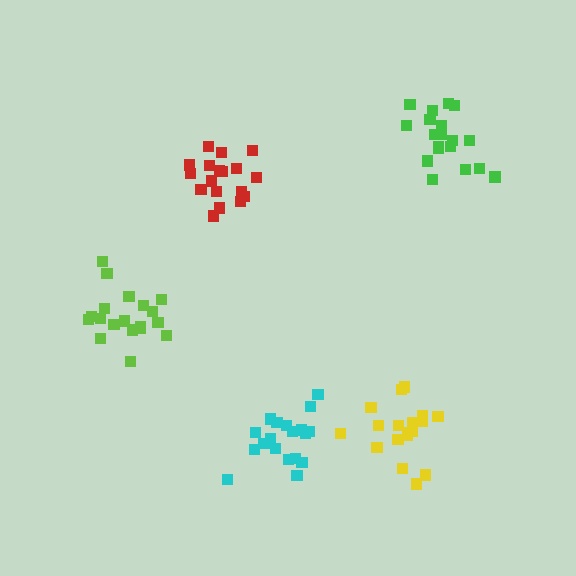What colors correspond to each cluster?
The clusters are colored: yellow, green, red, lime, cyan.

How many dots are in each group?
Group 1: 18 dots, Group 2: 19 dots, Group 3: 18 dots, Group 4: 19 dots, Group 5: 19 dots (93 total).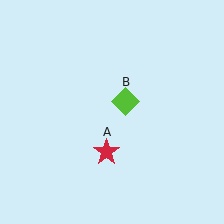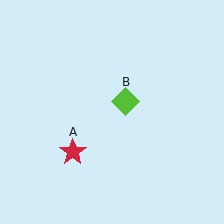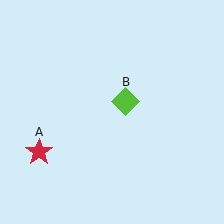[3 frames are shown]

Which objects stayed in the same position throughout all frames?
Lime diamond (object B) remained stationary.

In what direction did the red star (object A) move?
The red star (object A) moved left.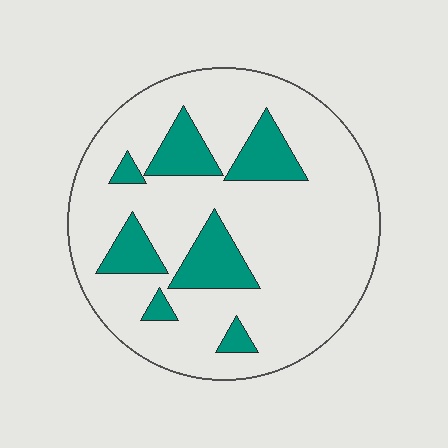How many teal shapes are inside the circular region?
7.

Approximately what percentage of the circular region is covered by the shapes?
Approximately 20%.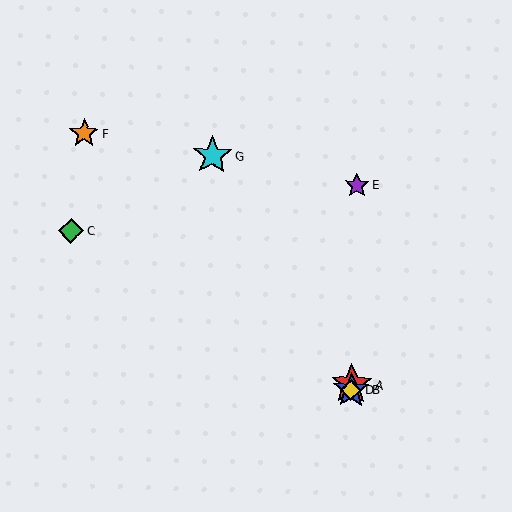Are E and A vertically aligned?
Yes, both are at x≈357.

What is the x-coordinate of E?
Object E is at x≈357.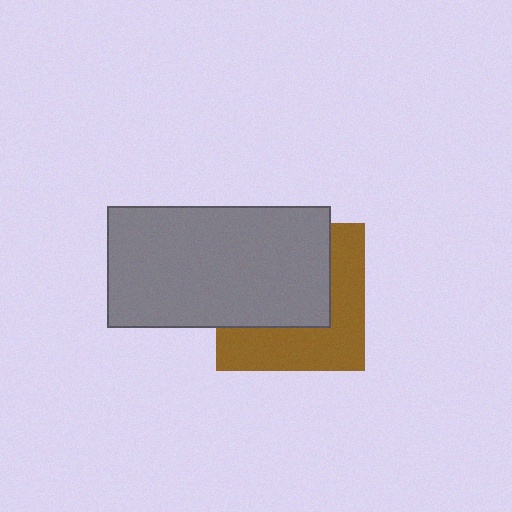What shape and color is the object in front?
The object in front is a gray rectangle.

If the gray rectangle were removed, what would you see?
You would see the complete brown square.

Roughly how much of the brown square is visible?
About half of it is visible (roughly 46%).